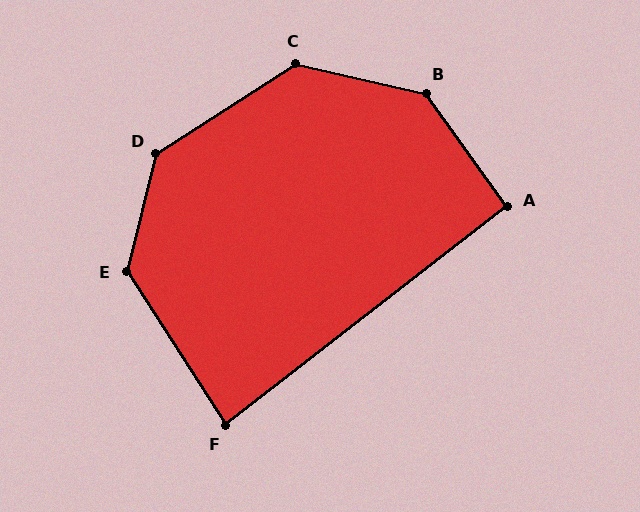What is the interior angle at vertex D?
Approximately 136 degrees (obtuse).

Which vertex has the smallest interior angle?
F, at approximately 85 degrees.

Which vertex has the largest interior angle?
B, at approximately 139 degrees.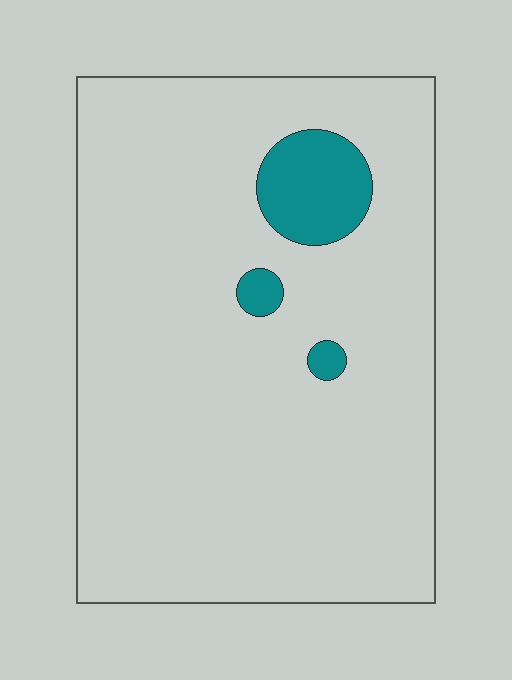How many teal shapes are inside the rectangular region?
3.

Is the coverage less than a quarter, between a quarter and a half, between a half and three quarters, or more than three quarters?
Less than a quarter.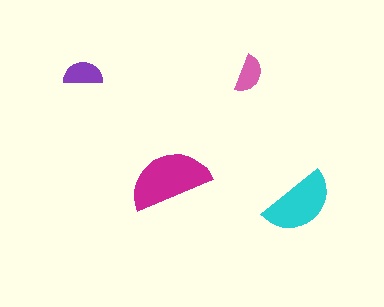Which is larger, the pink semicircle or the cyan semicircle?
The cyan one.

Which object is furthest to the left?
The purple semicircle is leftmost.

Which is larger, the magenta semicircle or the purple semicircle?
The magenta one.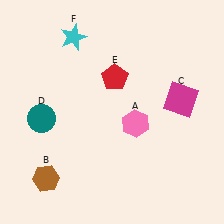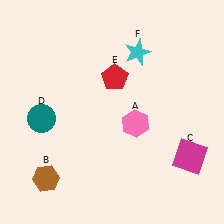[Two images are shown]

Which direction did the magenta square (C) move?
The magenta square (C) moved down.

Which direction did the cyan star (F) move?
The cyan star (F) moved right.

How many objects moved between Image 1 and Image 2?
2 objects moved between the two images.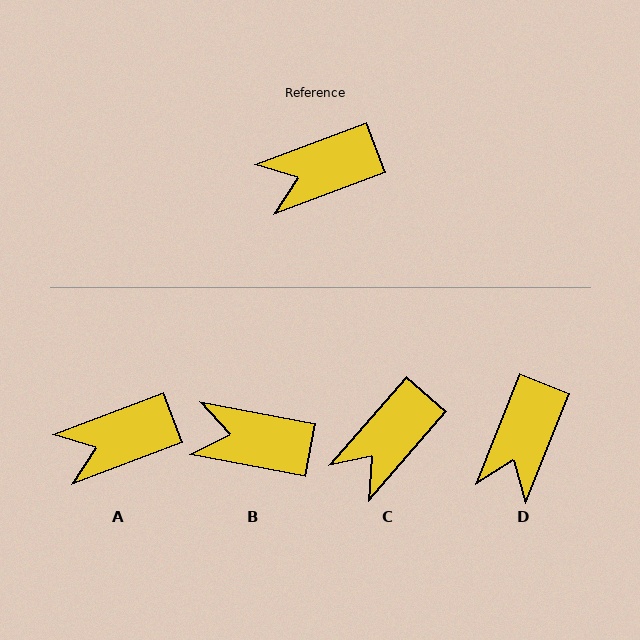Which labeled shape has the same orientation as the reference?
A.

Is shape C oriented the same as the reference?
No, it is off by about 28 degrees.